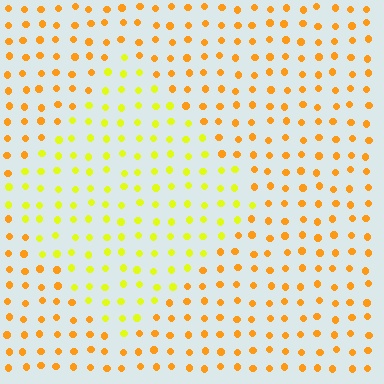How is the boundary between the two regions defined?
The boundary is defined purely by a slight shift in hue (about 33 degrees). Spacing, size, and orientation are identical on both sides.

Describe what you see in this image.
The image is filled with small orange elements in a uniform arrangement. A diamond-shaped region is visible where the elements are tinted to a slightly different hue, forming a subtle color boundary.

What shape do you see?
I see a diamond.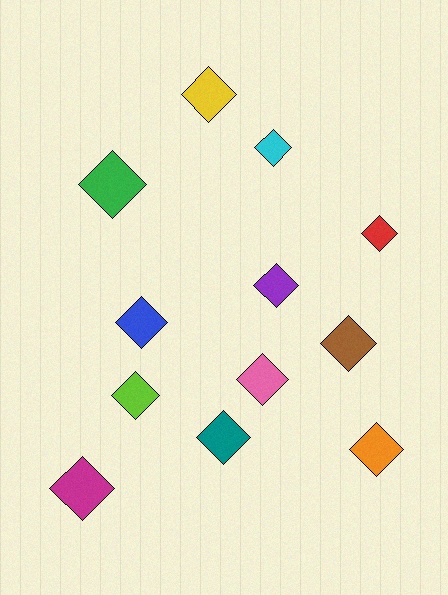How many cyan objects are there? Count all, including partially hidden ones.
There is 1 cyan object.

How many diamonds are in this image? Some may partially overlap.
There are 12 diamonds.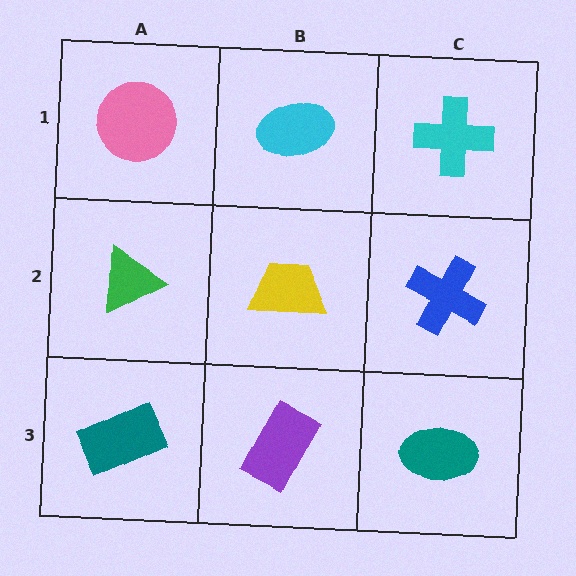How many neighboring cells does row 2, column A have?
3.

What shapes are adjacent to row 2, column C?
A cyan cross (row 1, column C), a teal ellipse (row 3, column C), a yellow trapezoid (row 2, column B).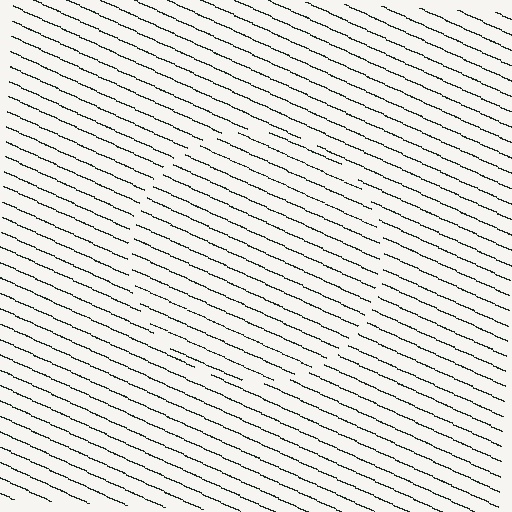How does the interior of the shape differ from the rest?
The interior of the shape contains the same grating, shifted by half a period — the contour is defined by the phase discontinuity where line-ends from the inner and outer gratings abut.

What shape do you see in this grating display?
An illusory circle. The interior of the shape contains the same grating, shifted by half a period — the contour is defined by the phase discontinuity where line-ends from the inner and outer gratings abut.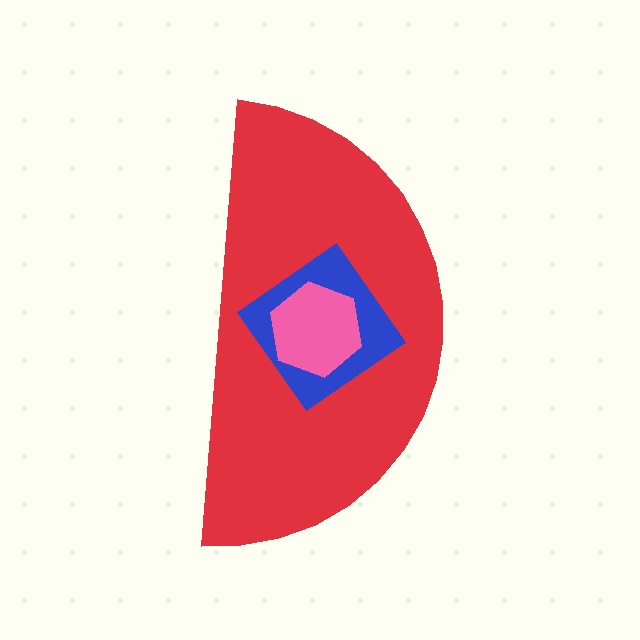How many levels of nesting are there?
3.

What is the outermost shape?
The red semicircle.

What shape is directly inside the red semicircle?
The blue diamond.